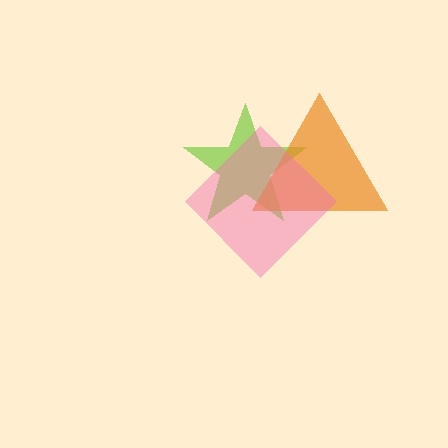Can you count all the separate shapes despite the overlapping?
Yes, there are 3 separate shapes.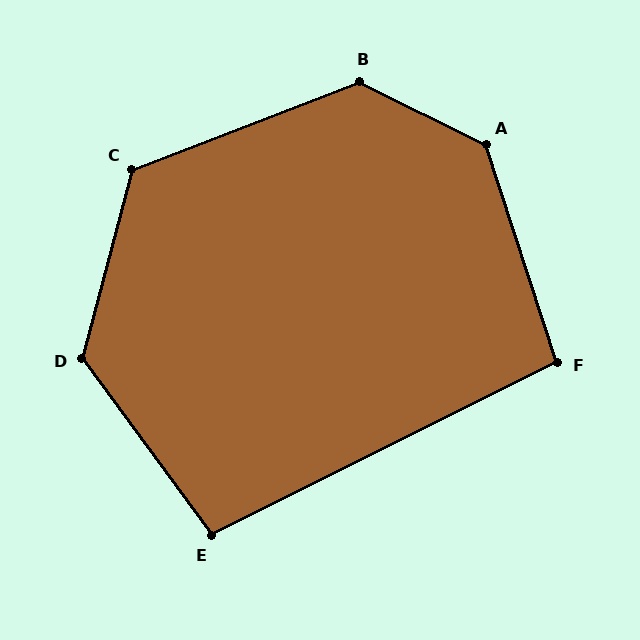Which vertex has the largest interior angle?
A, at approximately 135 degrees.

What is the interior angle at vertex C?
Approximately 126 degrees (obtuse).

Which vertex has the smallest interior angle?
F, at approximately 98 degrees.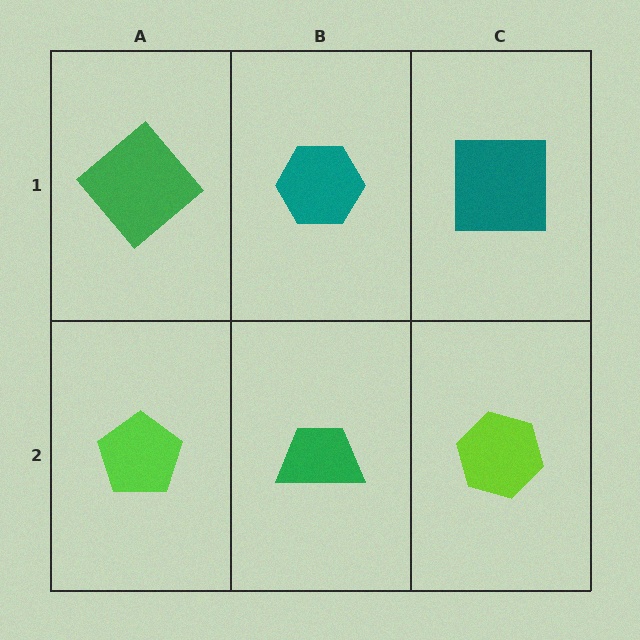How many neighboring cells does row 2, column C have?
2.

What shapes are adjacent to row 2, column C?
A teal square (row 1, column C), a green trapezoid (row 2, column B).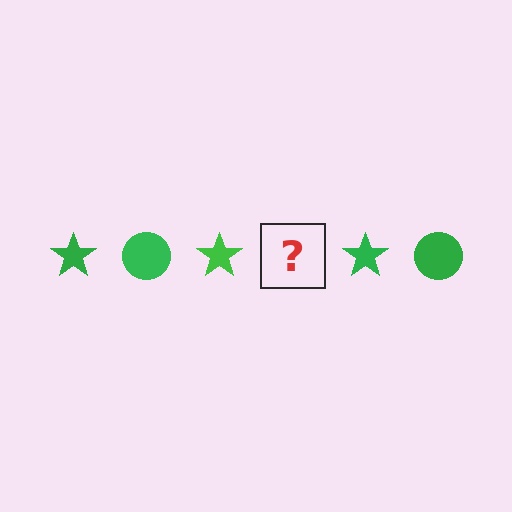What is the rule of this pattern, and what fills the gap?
The rule is that the pattern cycles through star, circle shapes in green. The gap should be filled with a green circle.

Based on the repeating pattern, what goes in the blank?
The blank should be a green circle.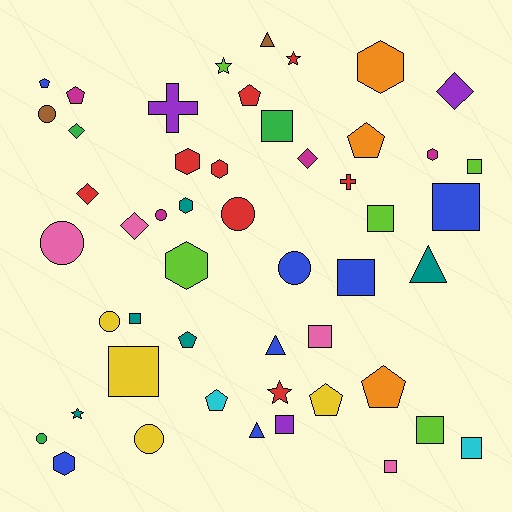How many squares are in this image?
There are 12 squares.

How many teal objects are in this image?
There are 5 teal objects.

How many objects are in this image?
There are 50 objects.